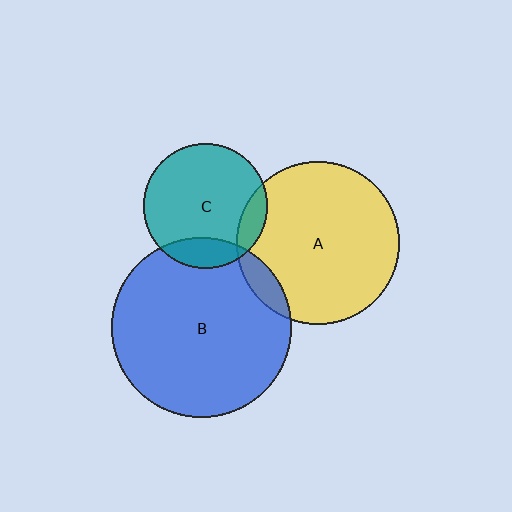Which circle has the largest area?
Circle B (blue).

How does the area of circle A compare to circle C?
Approximately 1.7 times.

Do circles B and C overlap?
Yes.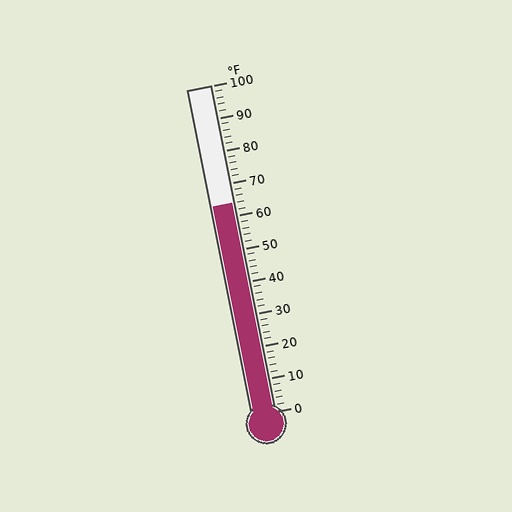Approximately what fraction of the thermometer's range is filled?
The thermometer is filled to approximately 65% of its range.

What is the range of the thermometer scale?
The thermometer scale ranges from 0°F to 100°F.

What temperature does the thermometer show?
The thermometer shows approximately 64°F.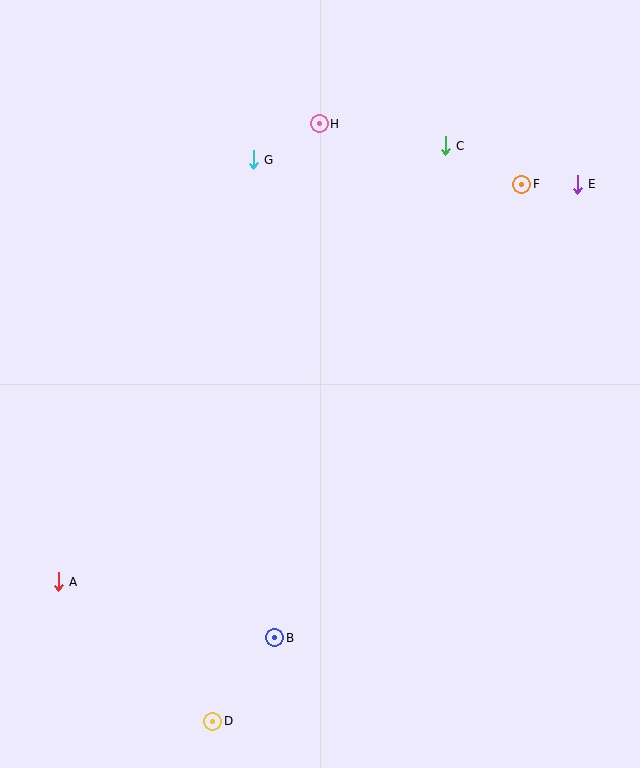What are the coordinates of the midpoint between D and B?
The midpoint between D and B is at (244, 680).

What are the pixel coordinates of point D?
Point D is at (213, 721).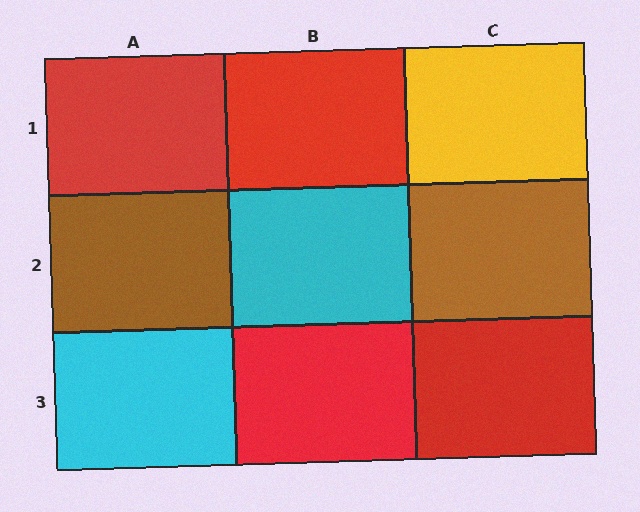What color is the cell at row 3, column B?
Red.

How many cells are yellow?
1 cell is yellow.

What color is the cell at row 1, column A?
Red.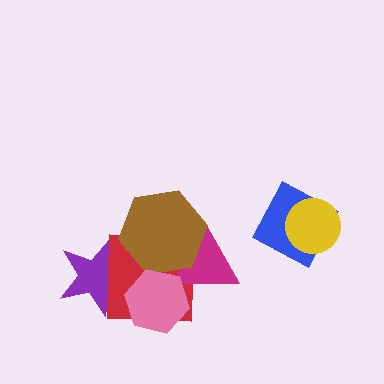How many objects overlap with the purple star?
2 objects overlap with the purple star.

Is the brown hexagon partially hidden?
Yes, it is partially covered by another shape.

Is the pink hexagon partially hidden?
No, no other shape covers it.